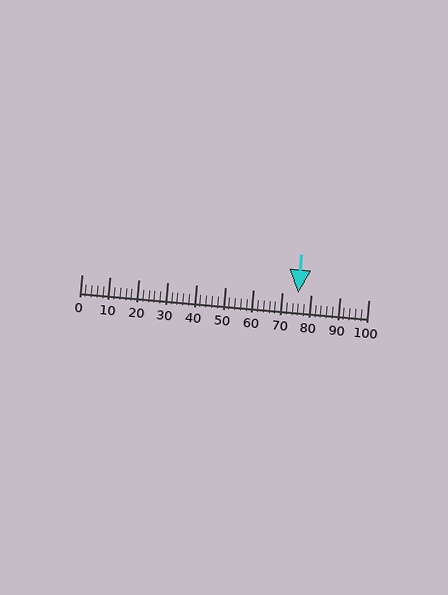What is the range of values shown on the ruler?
The ruler shows values from 0 to 100.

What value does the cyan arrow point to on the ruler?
The cyan arrow points to approximately 76.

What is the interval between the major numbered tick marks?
The major tick marks are spaced 10 units apart.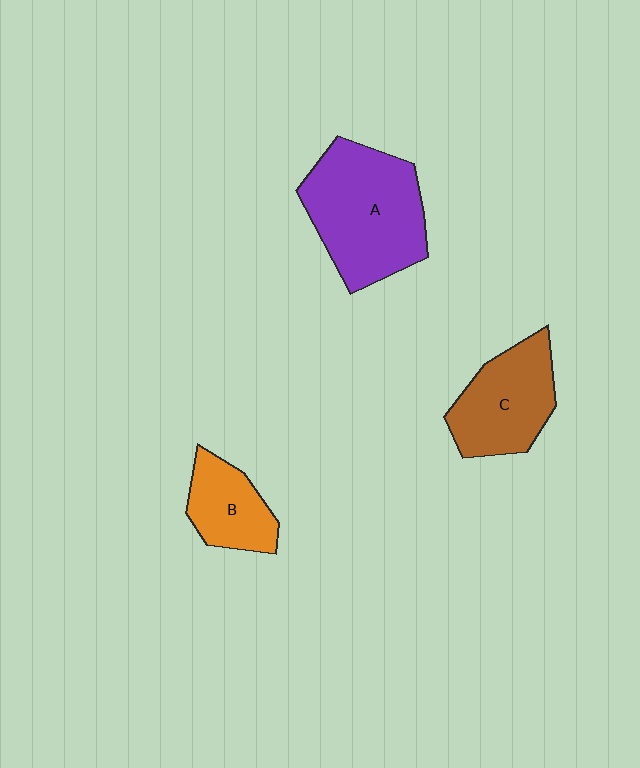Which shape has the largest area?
Shape A (purple).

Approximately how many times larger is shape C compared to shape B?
Approximately 1.4 times.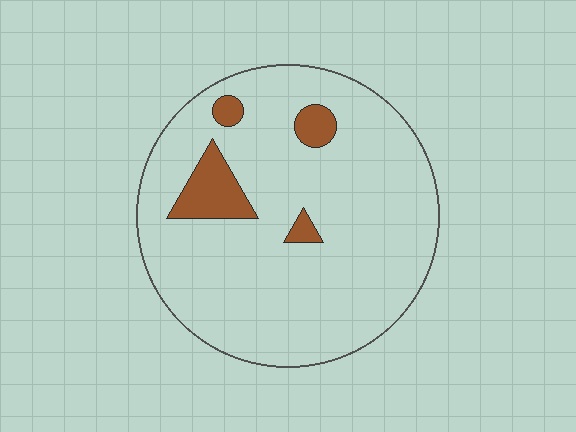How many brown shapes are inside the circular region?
4.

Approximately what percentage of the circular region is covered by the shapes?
Approximately 10%.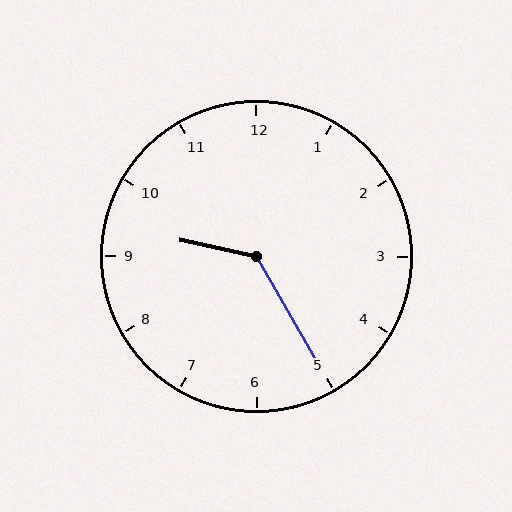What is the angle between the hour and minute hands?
Approximately 132 degrees.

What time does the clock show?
9:25.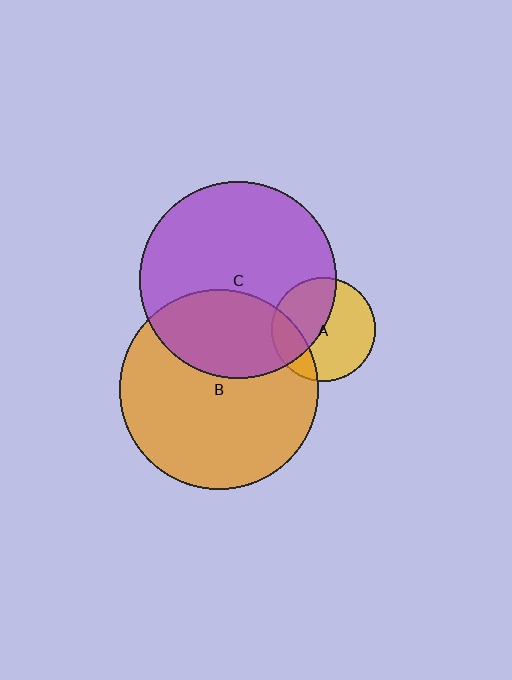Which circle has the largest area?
Circle B (orange).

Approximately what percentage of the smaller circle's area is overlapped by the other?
Approximately 35%.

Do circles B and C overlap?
Yes.